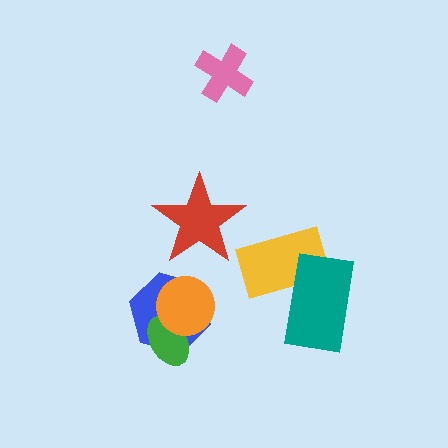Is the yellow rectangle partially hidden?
Yes, it is partially covered by another shape.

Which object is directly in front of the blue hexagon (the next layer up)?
The green ellipse is directly in front of the blue hexagon.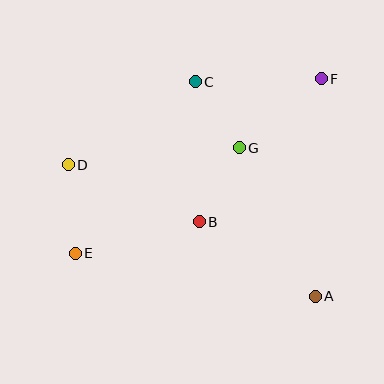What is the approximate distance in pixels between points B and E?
The distance between B and E is approximately 128 pixels.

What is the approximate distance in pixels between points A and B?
The distance between A and B is approximately 138 pixels.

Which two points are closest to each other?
Points C and G are closest to each other.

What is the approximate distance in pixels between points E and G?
The distance between E and G is approximately 195 pixels.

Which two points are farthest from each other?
Points E and F are farthest from each other.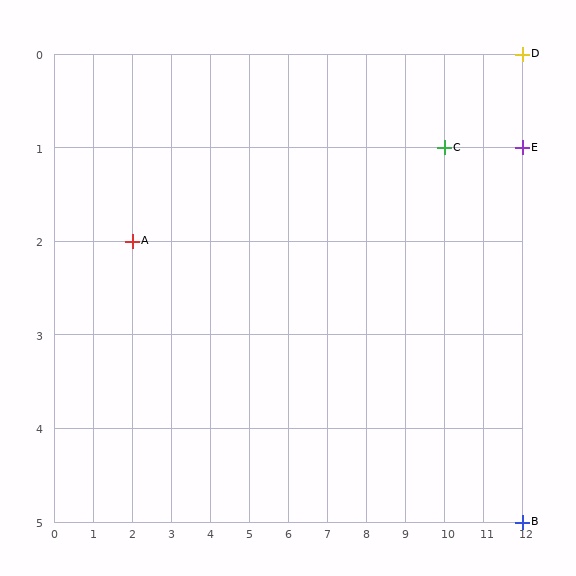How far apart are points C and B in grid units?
Points C and B are 2 columns and 4 rows apart (about 4.5 grid units diagonally).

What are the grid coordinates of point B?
Point B is at grid coordinates (12, 5).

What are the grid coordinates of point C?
Point C is at grid coordinates (10, 1).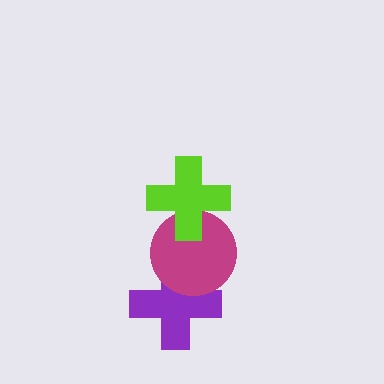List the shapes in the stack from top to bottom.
From top to bottom: the lime cross, the magenta circle, the purple cross.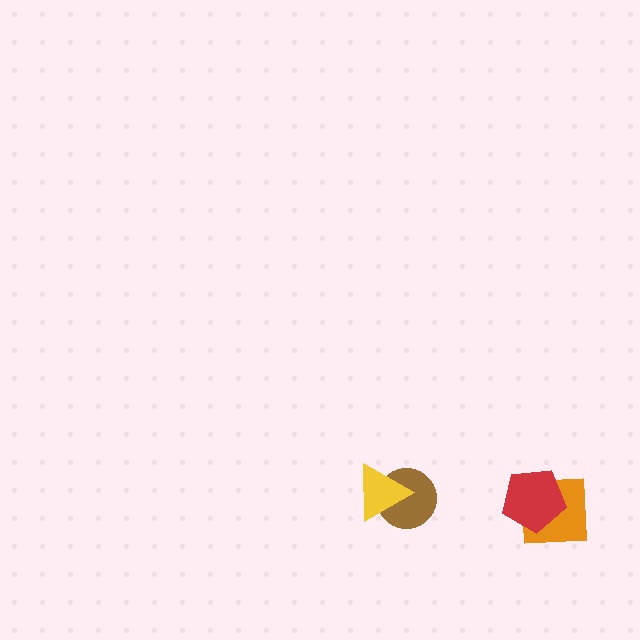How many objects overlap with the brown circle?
1 object overlaps with the brown circle.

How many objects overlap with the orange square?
1 object overlaps with the orange square.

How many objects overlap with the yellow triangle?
1 object overlaps with the yellow triangle.